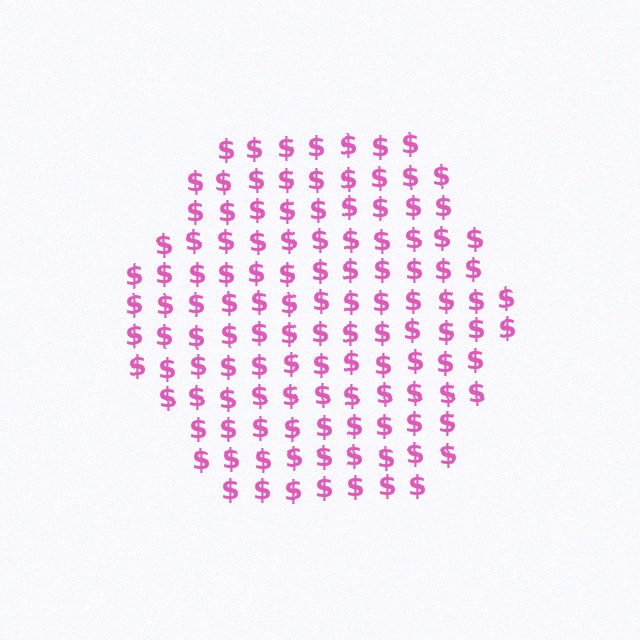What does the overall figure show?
The overall figure shows a hexagon.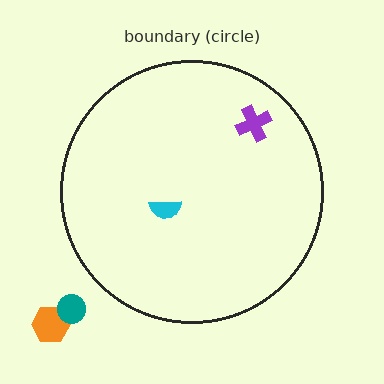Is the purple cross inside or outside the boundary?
Inside.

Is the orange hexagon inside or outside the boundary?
Outside.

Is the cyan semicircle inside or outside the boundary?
Inside.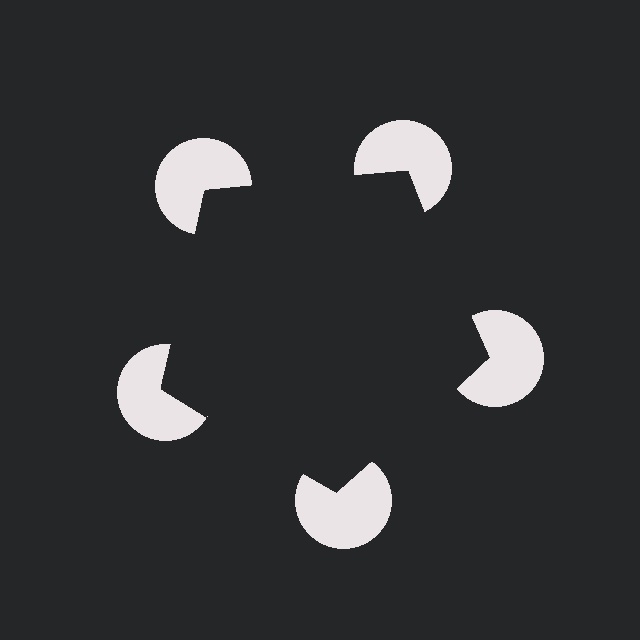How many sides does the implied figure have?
5 sides.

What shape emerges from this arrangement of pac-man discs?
An illusory pentagon — its edges are inferred from the aligned wedge cuts in the pac-man discs, not physically drawn.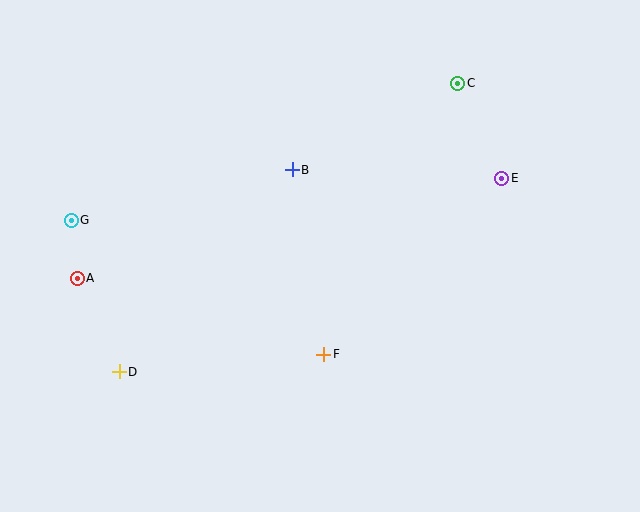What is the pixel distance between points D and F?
The distance between D and F is 205 pixels.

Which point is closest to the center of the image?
Point B at (292, 170) is closest to the center.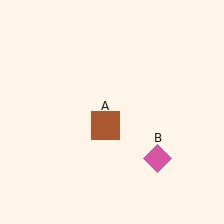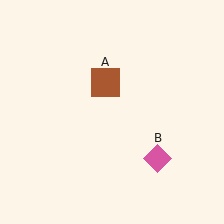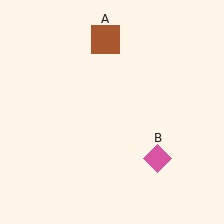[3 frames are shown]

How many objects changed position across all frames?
1 object changed position: brown square (object A).